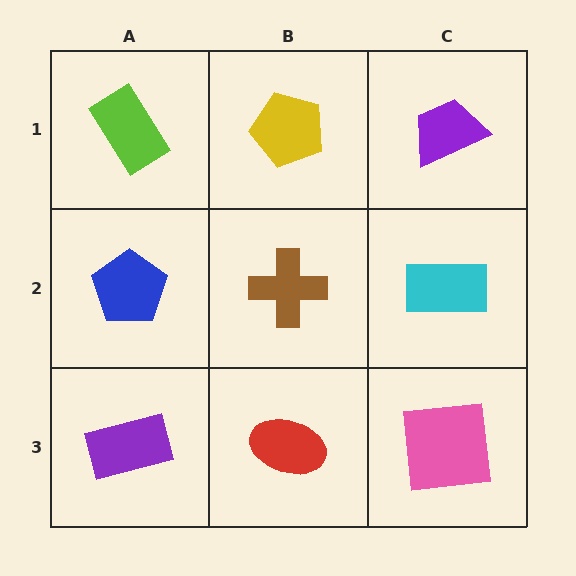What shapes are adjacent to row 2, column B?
A yellow pentagon (row 1, column B), a red ellipse (row 3, column B), a blue pentagon (row 2, column A), a cyan rectangle (row 2, column C).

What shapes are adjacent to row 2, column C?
A purple trapezoid (row 1, column C), a pink square (row 3, column C), a brown cross (row 2, column B).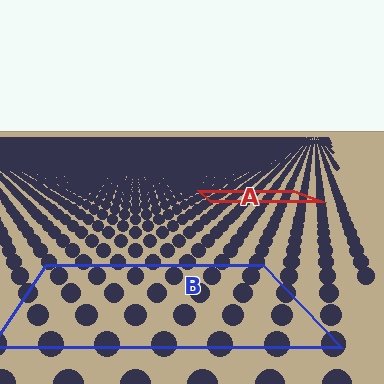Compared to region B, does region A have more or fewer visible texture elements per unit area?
Region A has more texture elements per unit area — they are packed more densely because it is farther away.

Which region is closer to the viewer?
Region B is closer. The texture elements there are larger and more spread out.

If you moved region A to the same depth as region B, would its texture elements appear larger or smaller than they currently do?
They would appear larger. At a closer depth, the same texture elements are projected at a bigger on-screen size.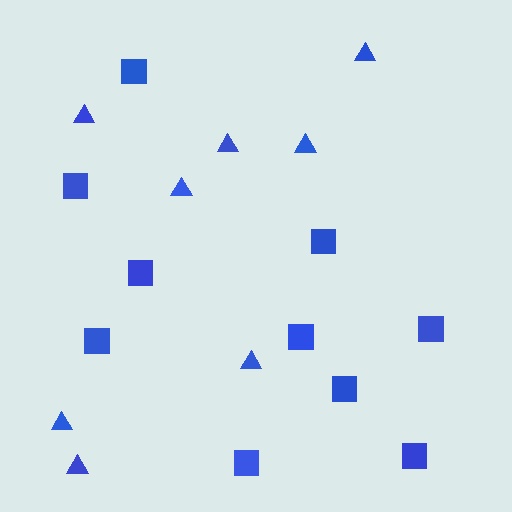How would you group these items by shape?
There are 2 groups: one group of squares (10) and one group of triangles (8).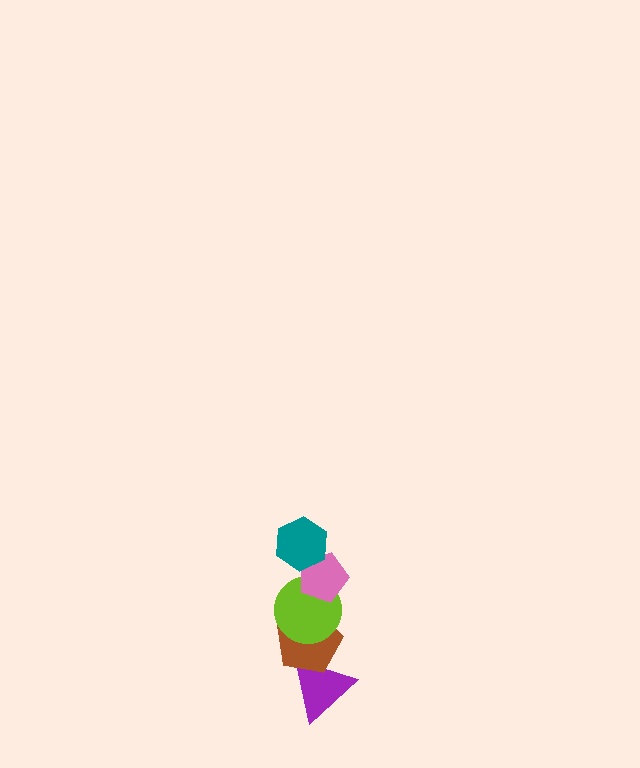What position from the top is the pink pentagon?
The pink pentagon is 2nd from the top.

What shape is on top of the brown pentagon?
The lime circle is on top of the brown pentagon.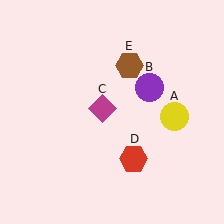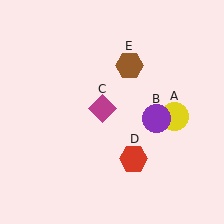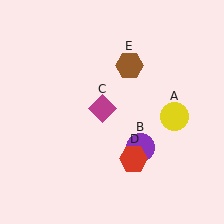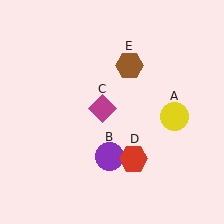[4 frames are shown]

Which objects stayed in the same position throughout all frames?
Yellow circle (object A) and magenta diamond (object C) and red hexagon (object D) and brown hexagon (object E) remained stationary.